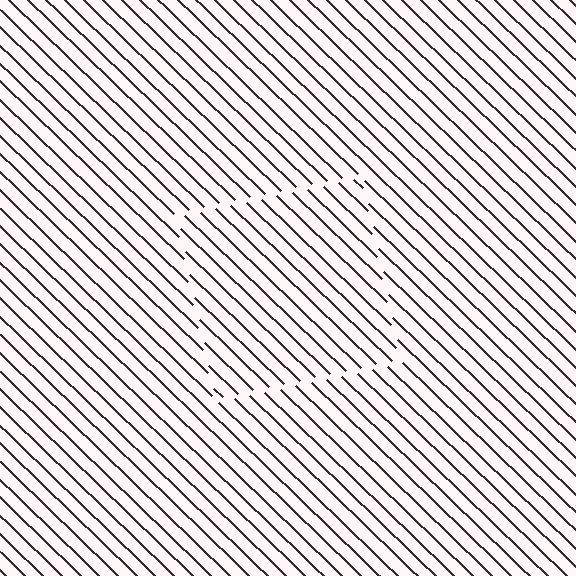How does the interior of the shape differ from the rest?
The interior of the shape contains the same grating, shifted by half a period — the contour is defined by the phase discontinuity where line-ends from the inner and outer gratings abut.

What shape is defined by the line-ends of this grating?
An illusory square. The interior of the shape contains the same grating, shifted by half a period — the contour is defined by the phase discontinuity where line-ends from the inner and outer gratings abut.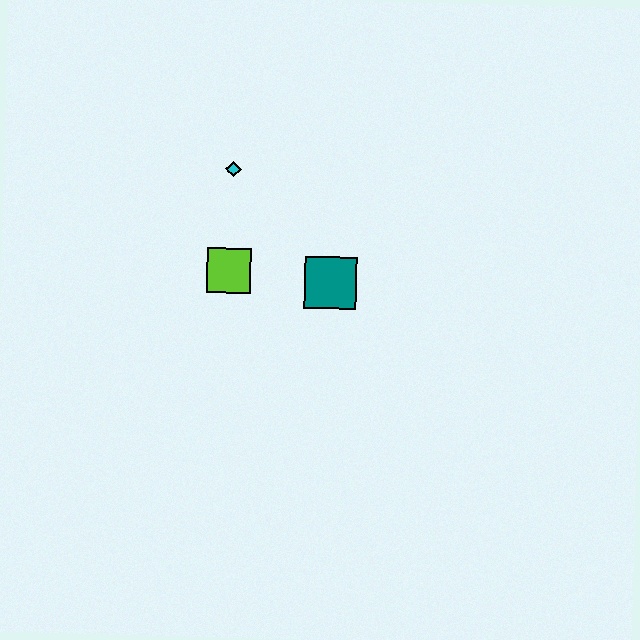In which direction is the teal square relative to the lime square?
The teal square is to the right of the lime square.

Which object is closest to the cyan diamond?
The lime square is closest to the cyan diamond.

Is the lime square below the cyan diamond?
Yes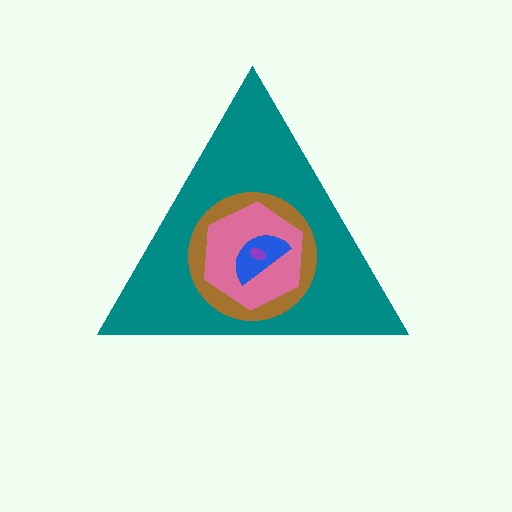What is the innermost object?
The purple ellipse.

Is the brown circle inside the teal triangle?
Yes.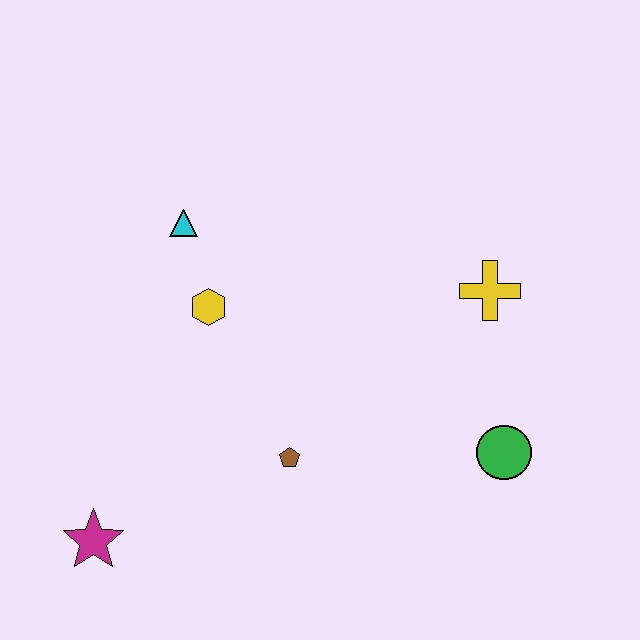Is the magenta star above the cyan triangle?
No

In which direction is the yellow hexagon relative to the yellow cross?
The yellow hexagon is to the left of the yellow cross.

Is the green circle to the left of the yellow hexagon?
No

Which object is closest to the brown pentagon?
The yellow hexagon is closest to the brown pentagon.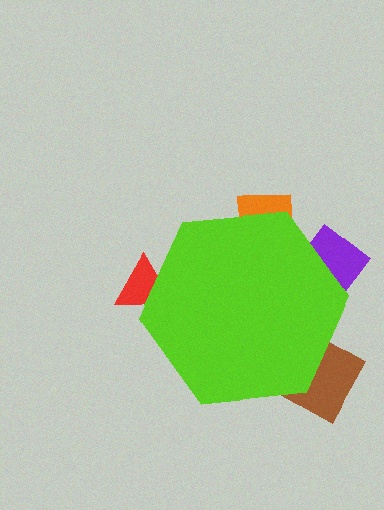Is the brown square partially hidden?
Yes, the brown square is partially hidden behind the lime hexagon.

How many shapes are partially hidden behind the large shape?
4 shapes are partially hidden.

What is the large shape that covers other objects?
A lime hexagon.